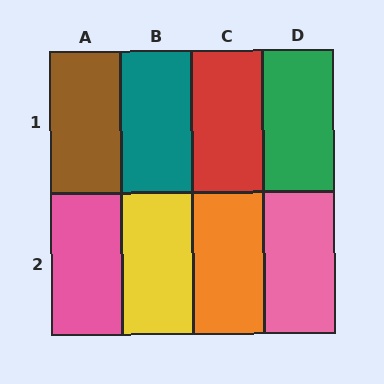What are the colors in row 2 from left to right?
Pink, yellow, orange, pink.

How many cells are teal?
1 cell is teal.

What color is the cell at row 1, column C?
Red.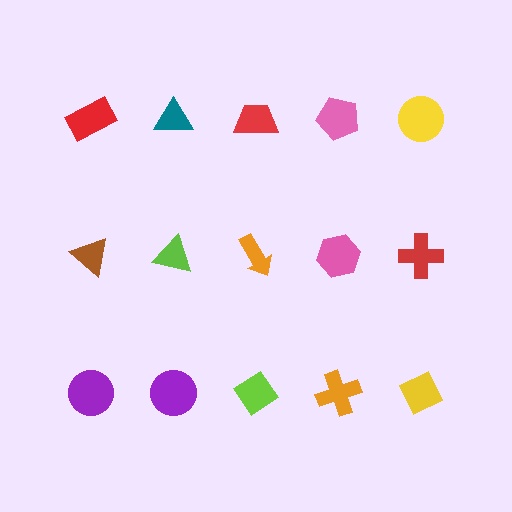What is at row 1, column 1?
A red rectangle.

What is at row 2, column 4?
A pink hexagon.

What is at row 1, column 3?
A red trapezoid.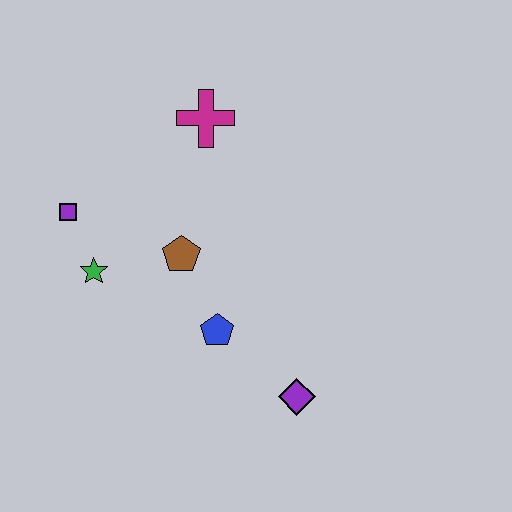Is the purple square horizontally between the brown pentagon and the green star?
No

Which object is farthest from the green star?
The purple diamond is farthest from the green star.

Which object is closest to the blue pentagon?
The brown pentagon is closest to the blue pentagon.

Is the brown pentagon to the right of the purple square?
Yes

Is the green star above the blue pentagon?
Yes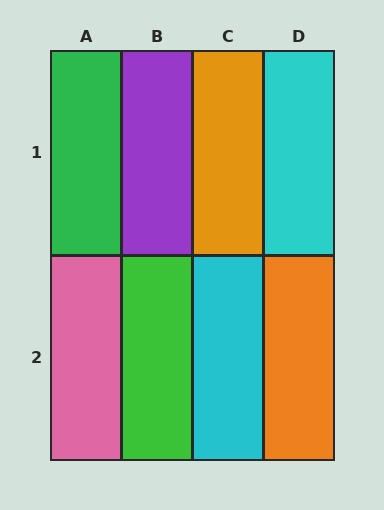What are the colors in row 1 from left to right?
Green, purple, orange, cyan.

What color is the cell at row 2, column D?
Orange.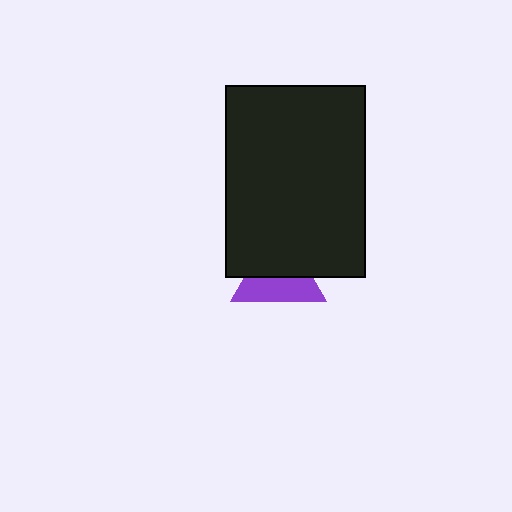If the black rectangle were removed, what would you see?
You would see the complete purple triangle.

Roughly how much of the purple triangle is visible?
About half of it is visible (roughly 49%).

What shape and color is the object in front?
The object in front is a black rectangle.